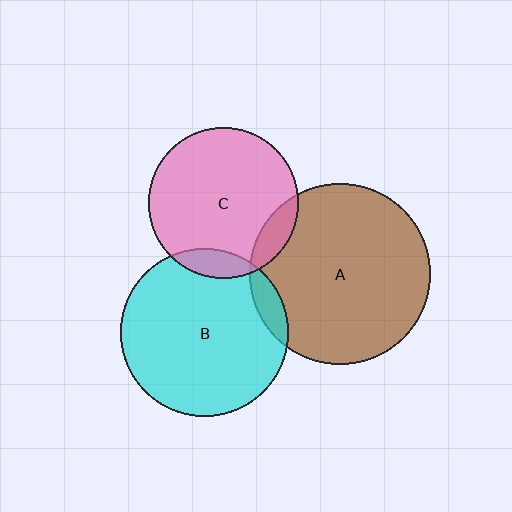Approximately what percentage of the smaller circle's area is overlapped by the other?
Approximately 10%.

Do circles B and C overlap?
Yes.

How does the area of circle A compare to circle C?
Approximately 1.4 times.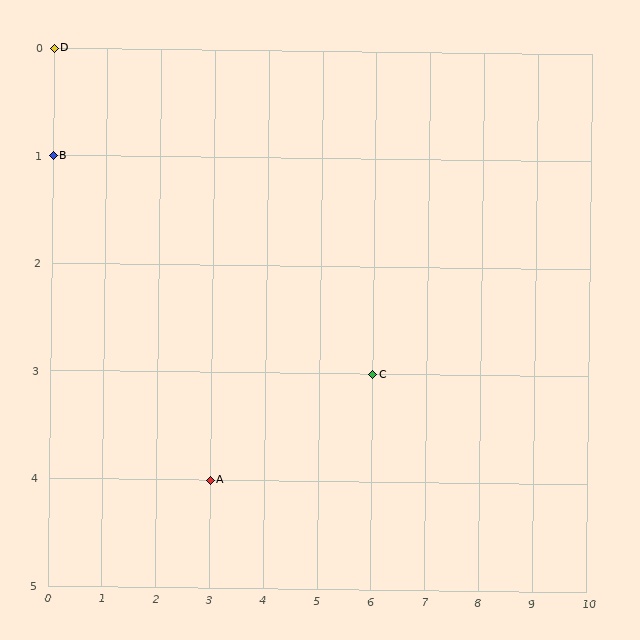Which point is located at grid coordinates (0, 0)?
Point D is at (0, 0).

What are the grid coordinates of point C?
Point C is at grid coordinates (6, 3).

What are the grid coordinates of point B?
Point B is at grid coordinates (0, 1).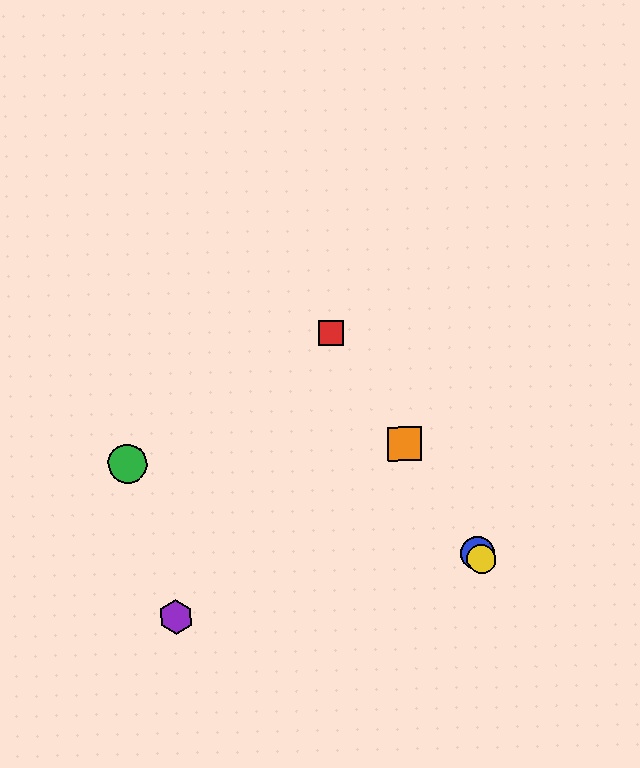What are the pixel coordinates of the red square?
The red square is at (331, 333).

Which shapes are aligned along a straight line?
The red square, the blue circle, the yellow circle, the orange square are aligned along a straight line.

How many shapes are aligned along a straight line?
4 shapes (the red square, the blue circle, the yellow circle, the orange square) are aligned along a straight line.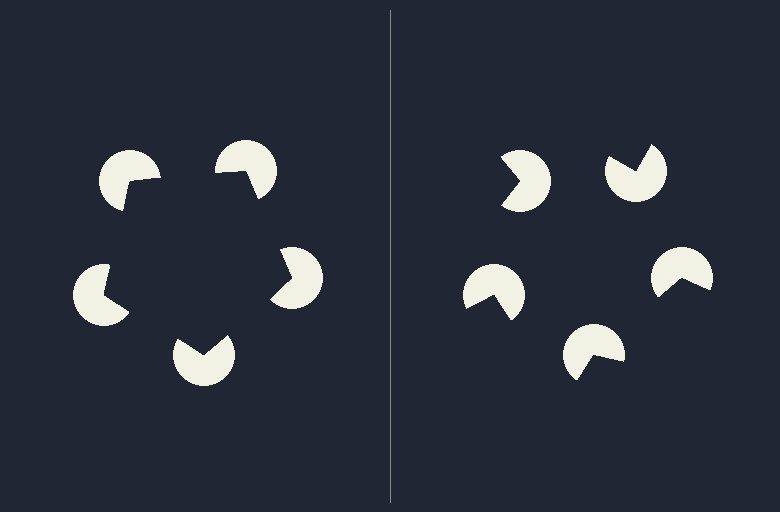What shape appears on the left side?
An illusory pentagon.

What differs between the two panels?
The pac-man discs are positioned identically on both sides; only the wedge orientations differ. On the left they align to a pentagon; on the right they are misaligned.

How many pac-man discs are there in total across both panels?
10 — 5 on each side.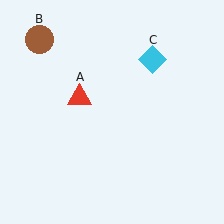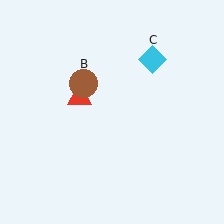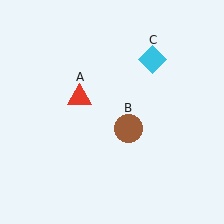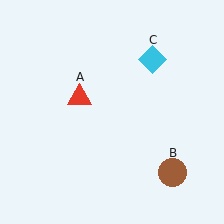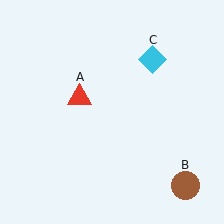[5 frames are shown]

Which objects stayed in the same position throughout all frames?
Red triangle (object A) and cyan diamond (object C) remained stationary.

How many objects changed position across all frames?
1 object changed position: brown circle (object B).